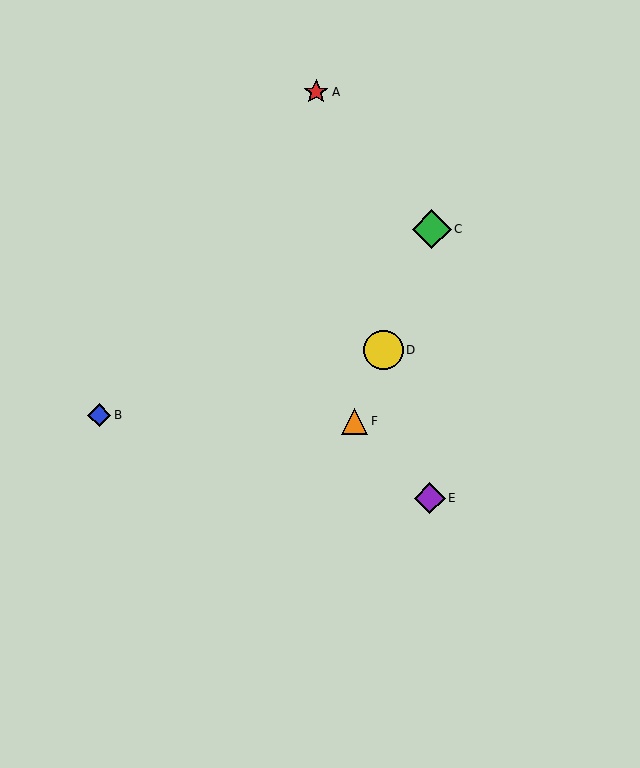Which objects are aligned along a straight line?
Objects C, D, F are aligned along a straight line.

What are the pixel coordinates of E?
Object E is at (430, 498).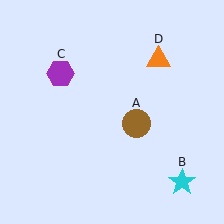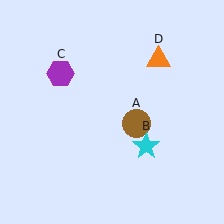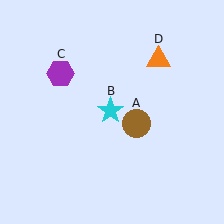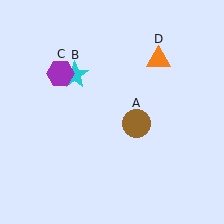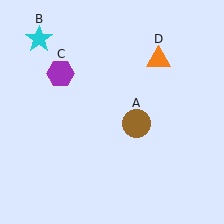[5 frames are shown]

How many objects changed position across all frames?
1 object changed position: cyan star (object B).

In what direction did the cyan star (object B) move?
The cyan star (object B) moved up and to the left.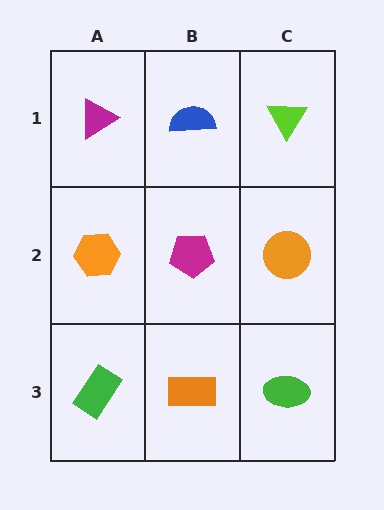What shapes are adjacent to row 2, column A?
A magenta triangle (row 1, column A), a green rectangle (row 3, column A), a magenta pentagon (row 2, column B).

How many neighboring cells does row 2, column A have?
3.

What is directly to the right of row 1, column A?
A blue semicircle.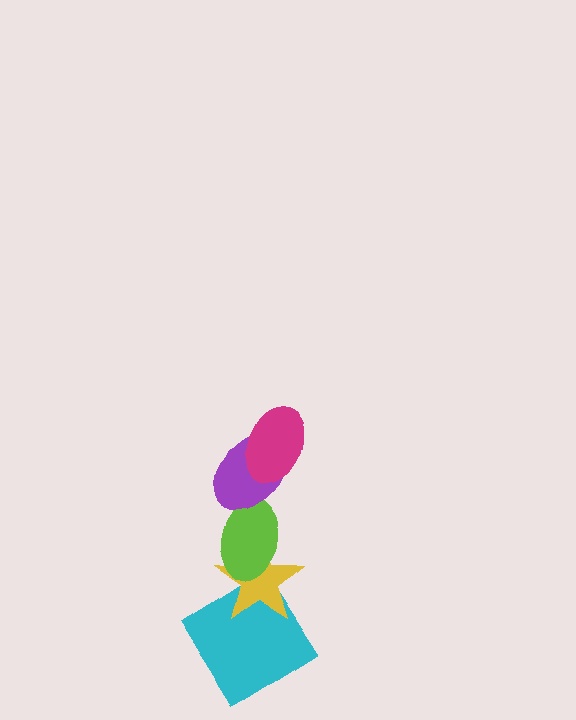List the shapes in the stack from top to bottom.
From top to bottom: the magenta ellipse, the purple ellipse, the lime ellipse, the yellow star, the cyan diamond.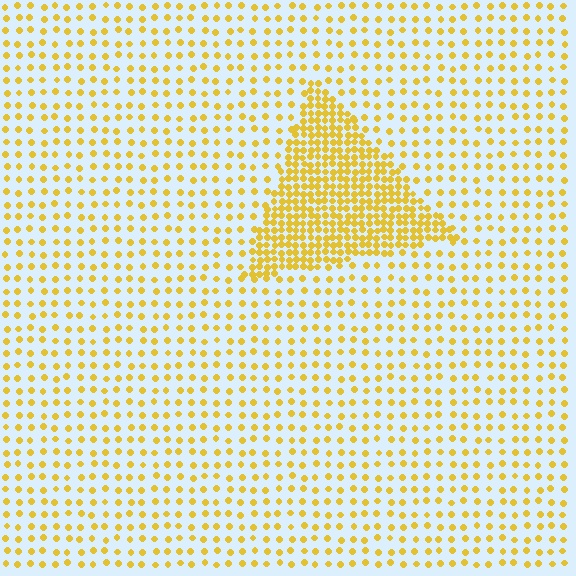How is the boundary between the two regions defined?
The boundary is defined by a change in element density (approximately 2.9x ratio). All elements are the same color, size, and shape.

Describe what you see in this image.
The image contains small yellow elements arranged at two different densities. A triangle-shaped region is visible where the elements are more densely packed than the surrounding area.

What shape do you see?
I see a triangle.